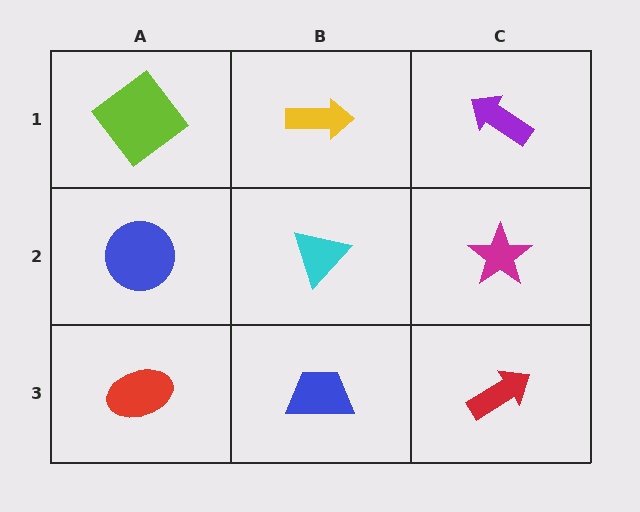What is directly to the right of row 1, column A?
A yellow arrow.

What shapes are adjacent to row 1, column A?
A blue circle (row 2, column A), a yellow arrow (row 1, column B).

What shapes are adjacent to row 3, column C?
A magenta star (row 2, column C), a blue trapezoid (row 3, column B).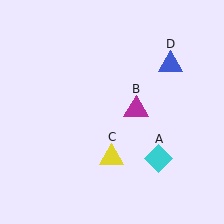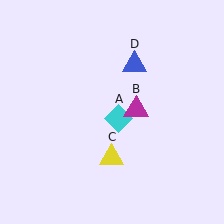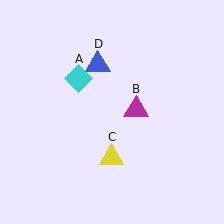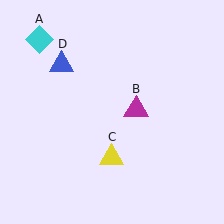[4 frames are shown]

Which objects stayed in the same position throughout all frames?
Magenta triangle (object B) and yellow triangle (object C) remained stationary.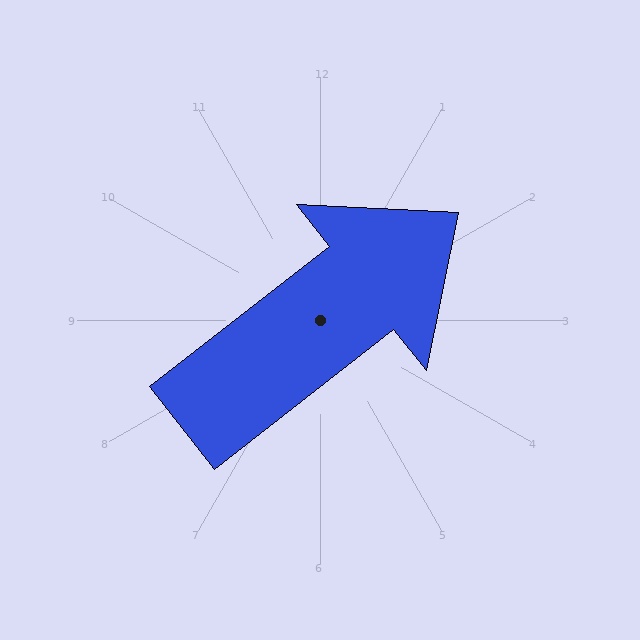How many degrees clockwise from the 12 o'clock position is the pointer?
Approximately 52 degrees.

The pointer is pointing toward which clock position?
Roughly 2 o'clock.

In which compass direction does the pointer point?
Northeast.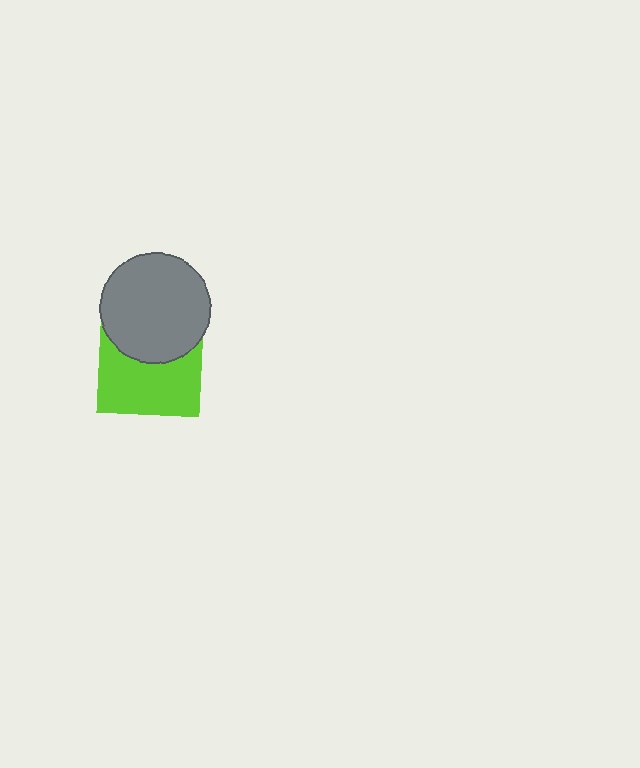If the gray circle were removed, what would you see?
You would see the complete lime square.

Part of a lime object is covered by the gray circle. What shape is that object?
It is a square.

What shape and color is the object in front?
The object in front is a gray circle.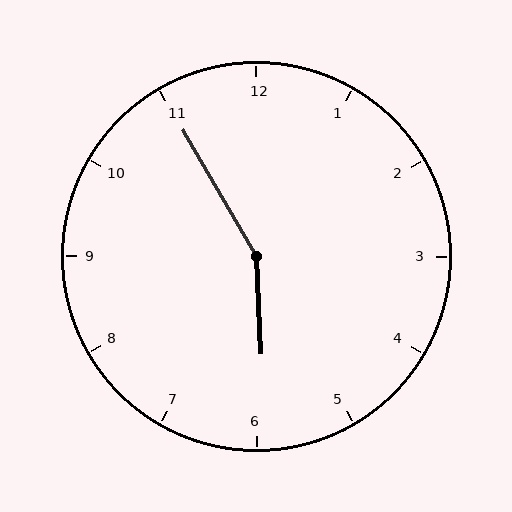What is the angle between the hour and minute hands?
Approximately 152 degrees.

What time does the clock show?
5:55.